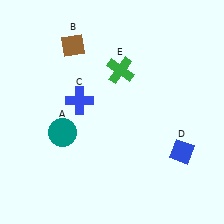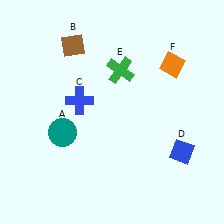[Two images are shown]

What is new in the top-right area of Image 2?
An orange diamond (F) was added in the top-right area of Image 2.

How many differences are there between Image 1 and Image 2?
There is 1 difference between the two images.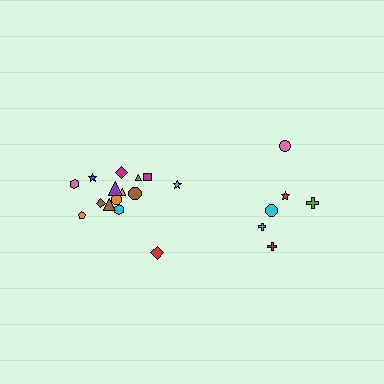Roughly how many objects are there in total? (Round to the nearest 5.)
Roughly 20 objects in total.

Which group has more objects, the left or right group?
The left group.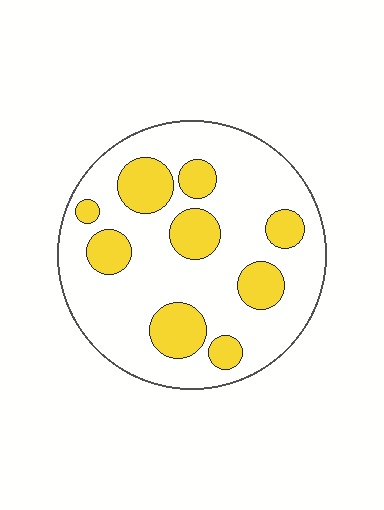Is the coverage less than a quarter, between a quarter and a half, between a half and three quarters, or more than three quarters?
Between a quarter and a half.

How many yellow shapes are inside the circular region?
9.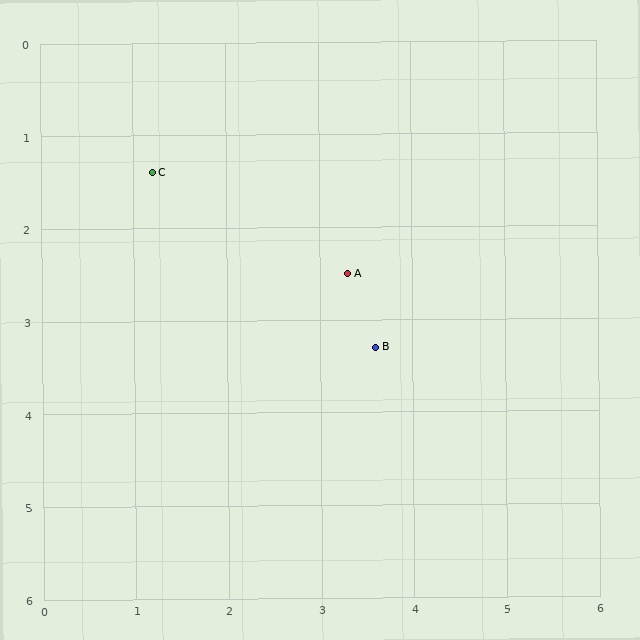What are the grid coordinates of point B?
Point B is at approximately (3.6, 3.3).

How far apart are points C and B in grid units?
Points C and B are about 3.1 grid units apart.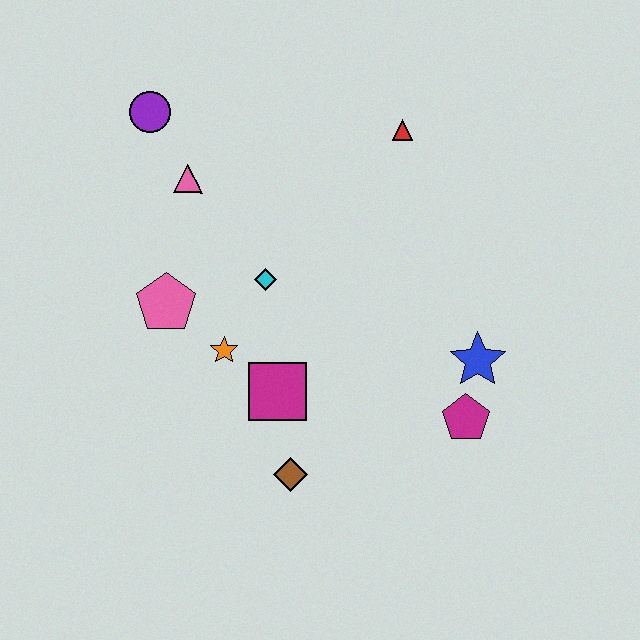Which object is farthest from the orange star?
The red triangle is farthest from the orange star.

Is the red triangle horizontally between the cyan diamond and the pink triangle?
No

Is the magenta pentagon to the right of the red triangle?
Yes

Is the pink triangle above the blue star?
Yes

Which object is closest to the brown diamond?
The magenta square is closest to the brown diamond.